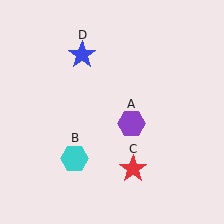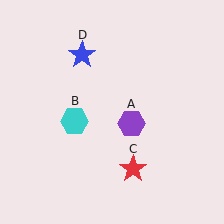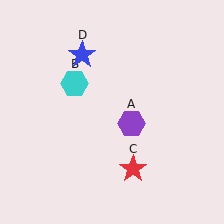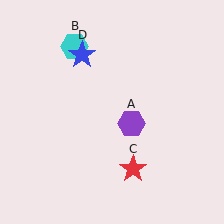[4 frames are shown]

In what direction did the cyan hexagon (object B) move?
The cyan hexagon (object B) moved up.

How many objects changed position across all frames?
1 object changed position: cyan hexagon (object B).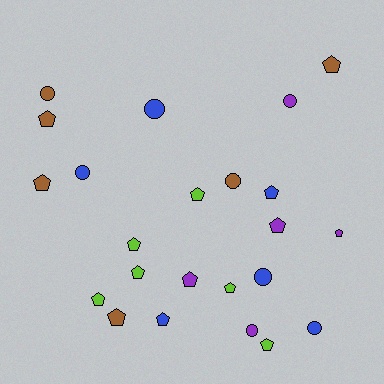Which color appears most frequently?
Blue, with 6 objects.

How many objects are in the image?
There are 23 objects.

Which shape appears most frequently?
Pentagon, with 15 objects.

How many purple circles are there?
There are 2 purple circles.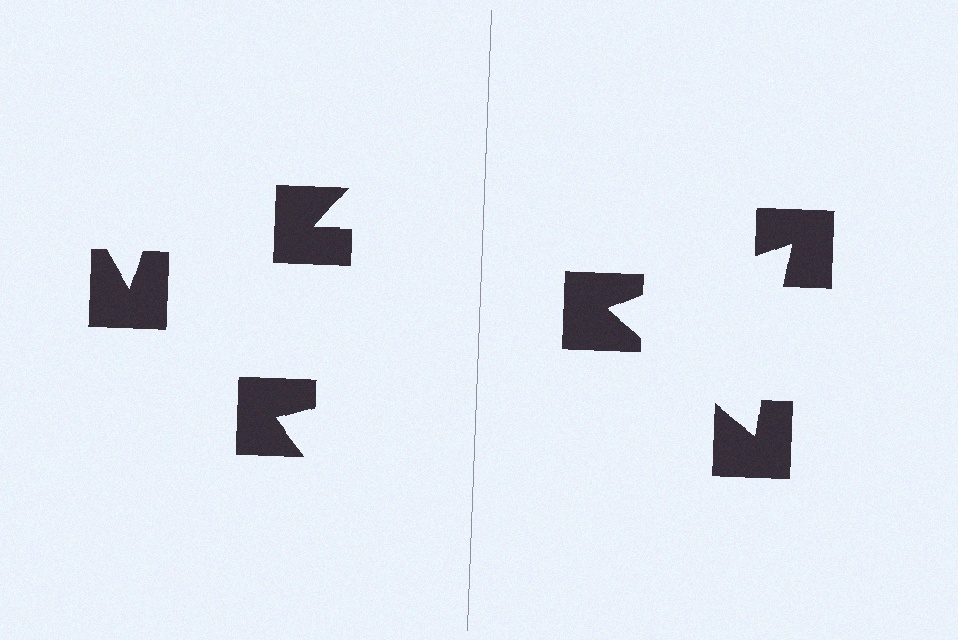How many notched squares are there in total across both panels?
6 — 3 on each side.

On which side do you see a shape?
An illusory triangle appears on the right side. On the left side the wedge cuts are rotated, so no coherent shape forms.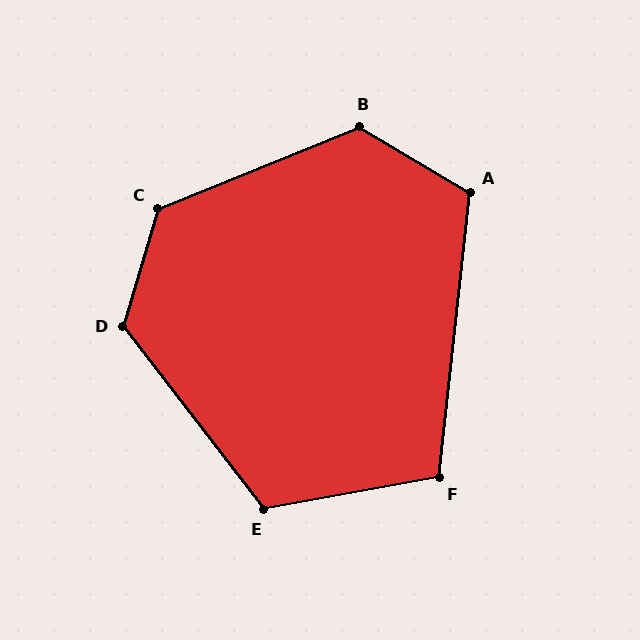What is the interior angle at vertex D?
Approximately 126 degrees (obtuse).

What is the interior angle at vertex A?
Approximately 114 degrees (obtuse).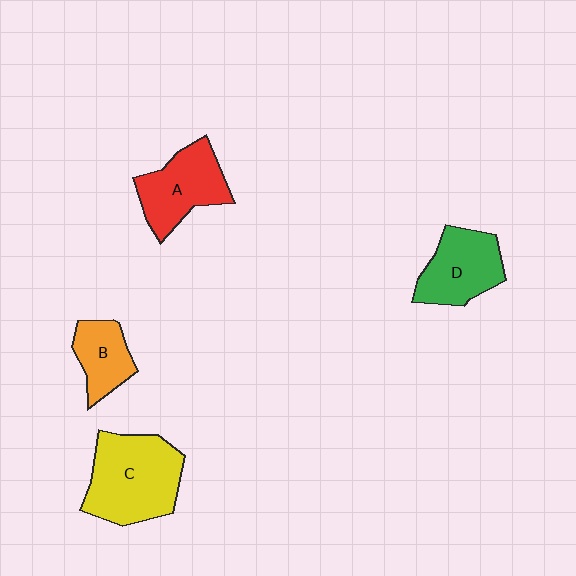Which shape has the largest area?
Shape C (yellow).